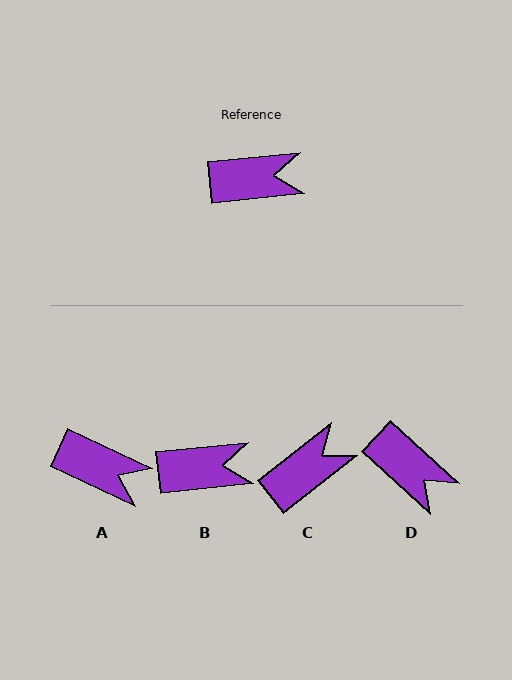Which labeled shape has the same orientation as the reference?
B.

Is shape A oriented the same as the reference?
No, it is off by about 31 degrees.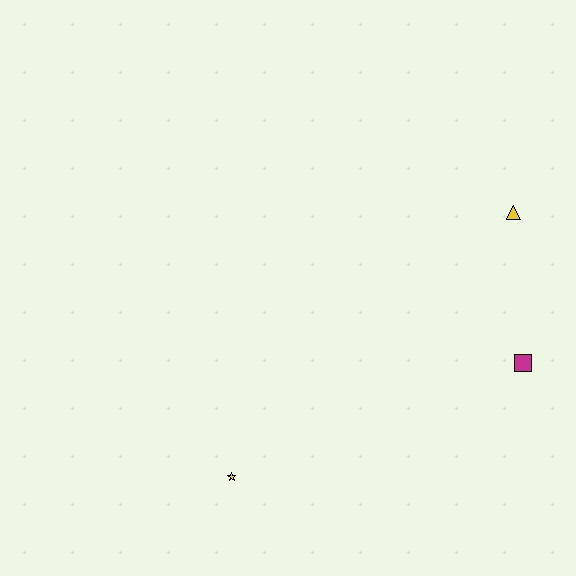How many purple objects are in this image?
There are no purple objects.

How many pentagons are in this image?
There are no pentagons.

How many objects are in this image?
There are 3 objects.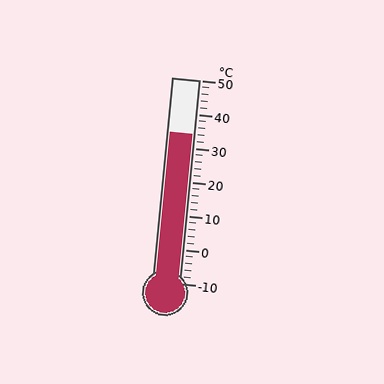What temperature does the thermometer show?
The thermometer shows approximately 34°C.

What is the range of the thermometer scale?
The thermometer scale ranges from -10°C to 50°C.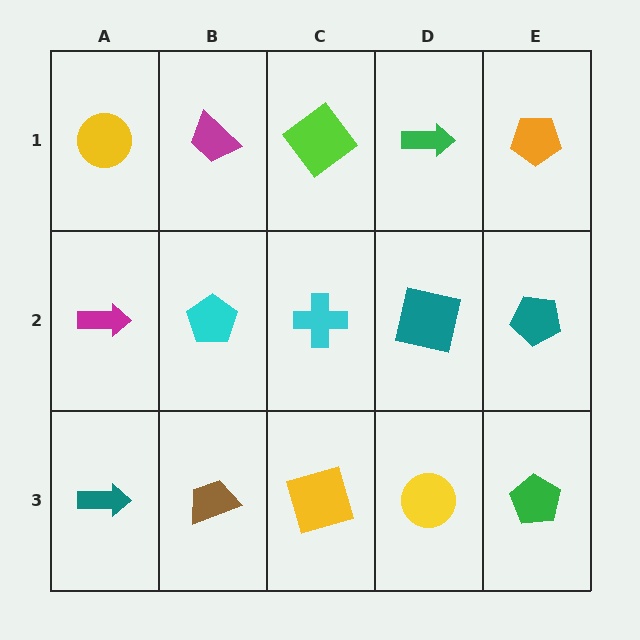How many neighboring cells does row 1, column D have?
3.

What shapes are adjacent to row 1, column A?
A magenta arrow (row 2, column A), a magenta trapezoid (row 1, column B).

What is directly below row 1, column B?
A cyan pentagon.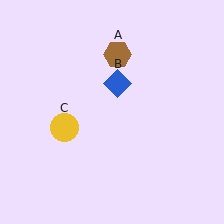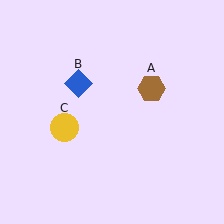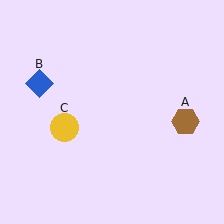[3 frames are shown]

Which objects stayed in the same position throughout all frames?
Yellow circle (object C) remained stationary.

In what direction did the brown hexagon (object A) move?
The brown hexagon (object A) moved down and to the right.